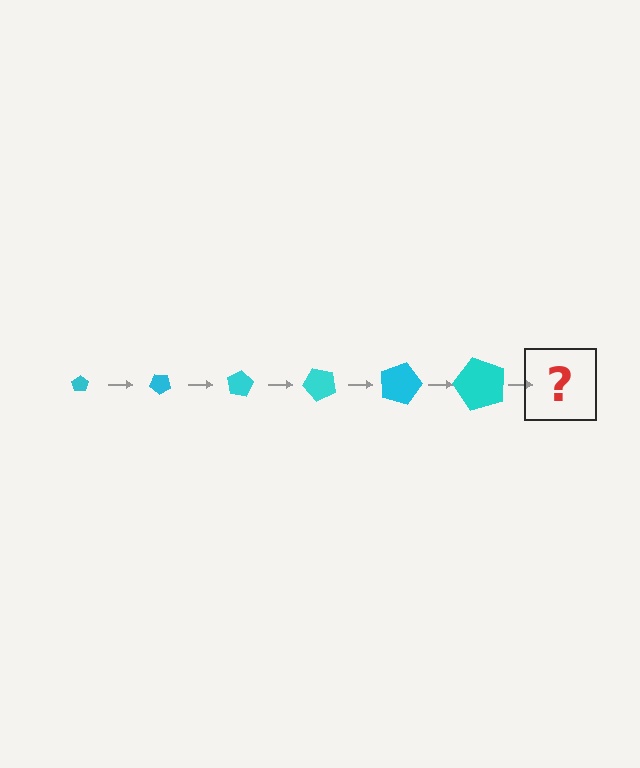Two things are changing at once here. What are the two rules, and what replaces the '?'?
The two rules are that the pentagon grows larger each step and it rotates 40 degrees each step. The '?' should be a pentagon, larger than the previous one and rotated 240 degrees from the start.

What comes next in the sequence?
The next element should be a pentagon, larger than the previous one and rotated 240 degrees from the start.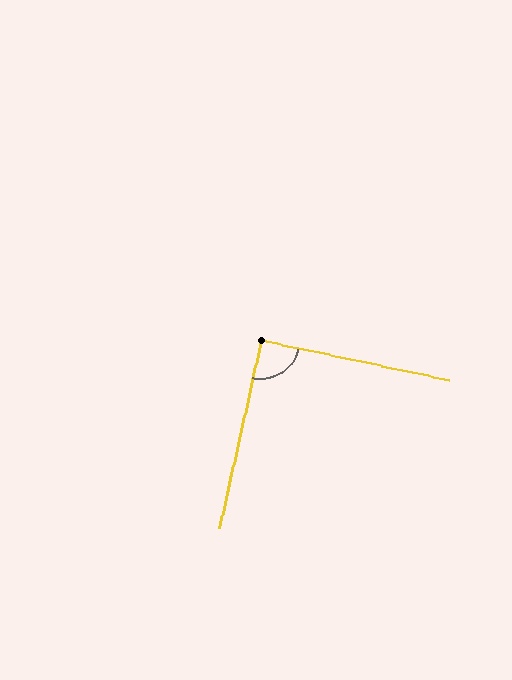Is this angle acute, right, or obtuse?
It is approximately a right angle.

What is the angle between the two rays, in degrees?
Approximately 91 degrees.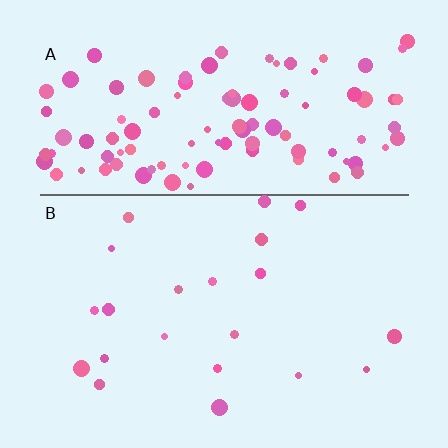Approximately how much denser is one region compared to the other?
Approximately 5.3× — region A over region B.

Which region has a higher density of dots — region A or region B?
A (the top).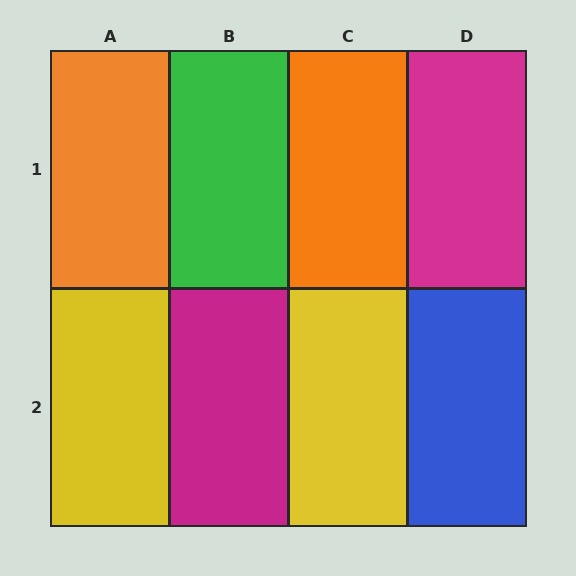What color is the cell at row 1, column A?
Orange.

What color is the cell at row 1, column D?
Magenta.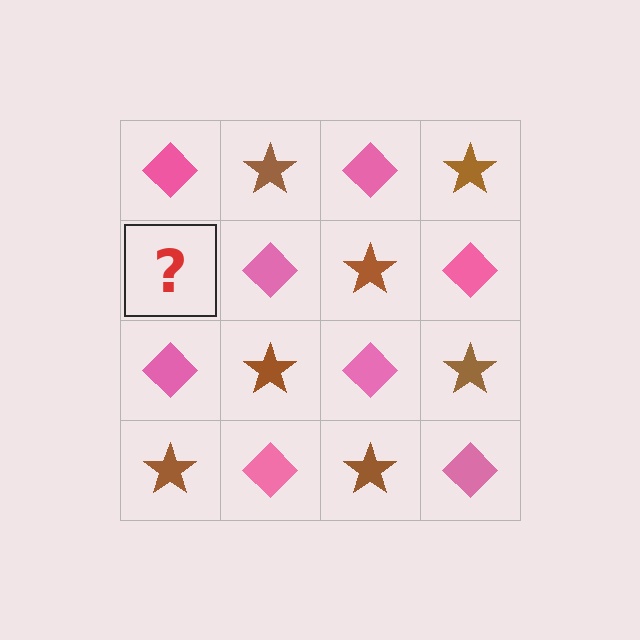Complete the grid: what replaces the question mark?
The question mark should be replaced with a brown star.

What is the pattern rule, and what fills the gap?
The rule is that it alternates pink diamond and brown star in a checkerboard pattern. The gap should be filled with a brown star.